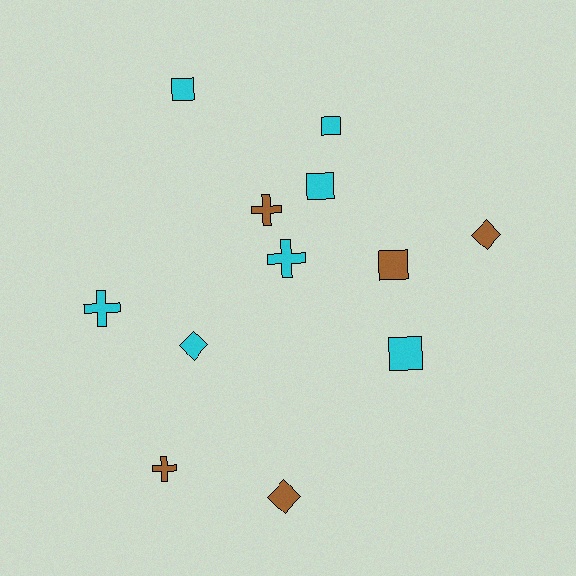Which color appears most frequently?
Cyan, with 7 objects.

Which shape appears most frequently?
Square, with 5 objects.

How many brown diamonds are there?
There are 2 brown diamonds.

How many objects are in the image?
There are 12 objects.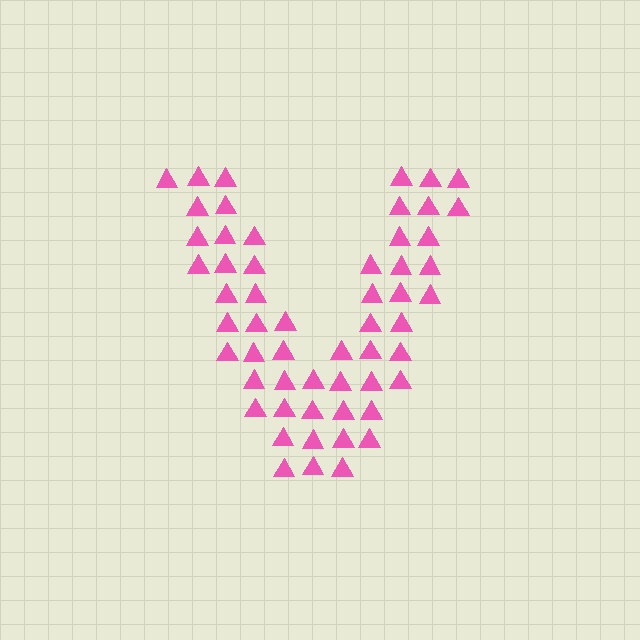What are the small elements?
The small elements are triangles.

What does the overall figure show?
The overall figure shows the letter V.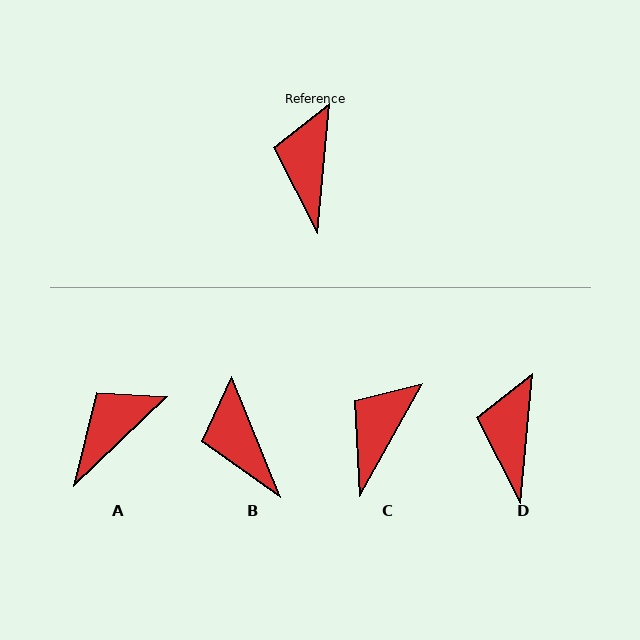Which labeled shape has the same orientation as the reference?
D.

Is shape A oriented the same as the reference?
No, it is off by about 41 degrees.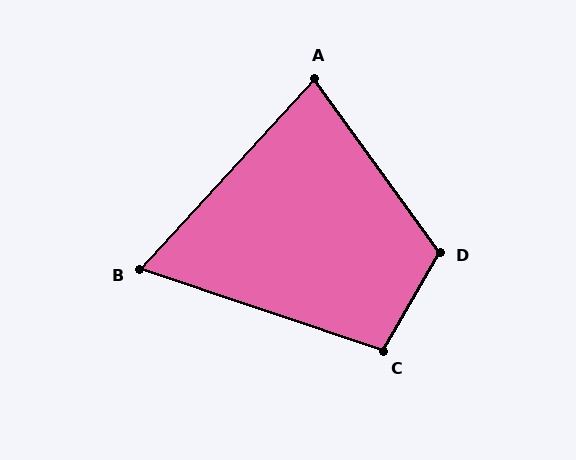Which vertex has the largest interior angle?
D, at approximately 114 degrees.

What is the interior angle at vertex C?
Approximately 102 degrees (obtuse).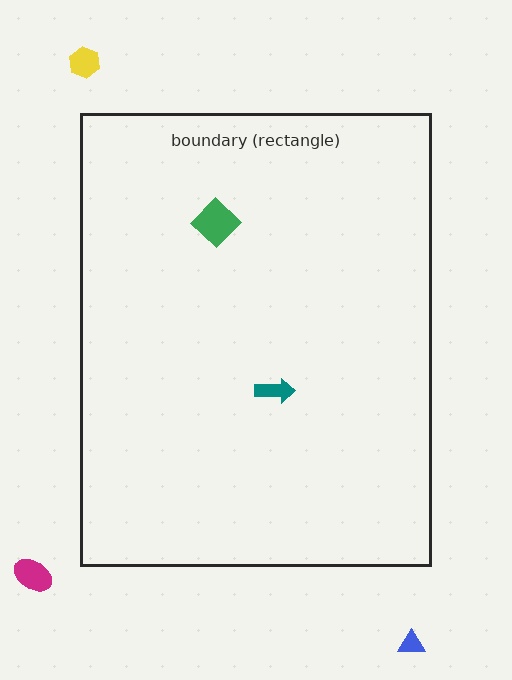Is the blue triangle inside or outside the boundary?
Outside.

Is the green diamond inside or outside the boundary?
Inside.